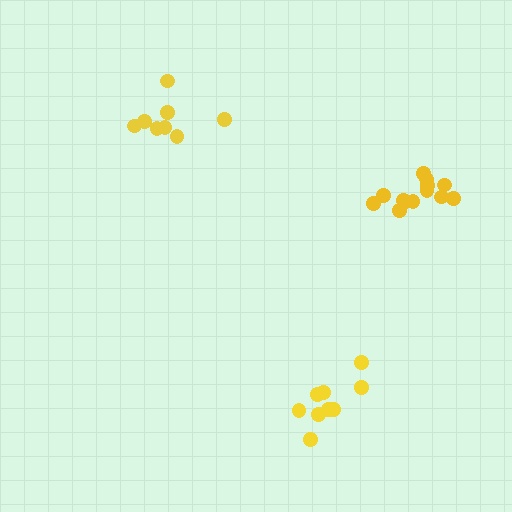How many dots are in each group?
Group 1: 8 dots, Group 2: 9 dots, Group 3: 13 dots (30 total).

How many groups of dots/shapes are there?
There are 3 groups.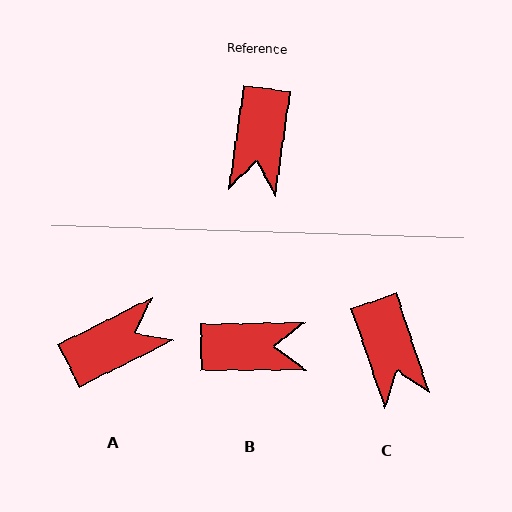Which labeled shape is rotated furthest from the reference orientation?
A, about 125 degrees away.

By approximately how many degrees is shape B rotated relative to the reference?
Approximately 99 degrees counter-clockwise.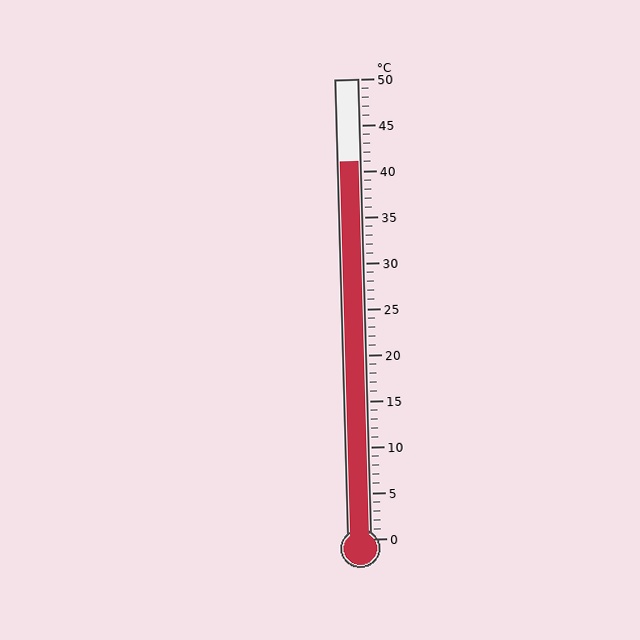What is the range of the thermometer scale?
The thermometer scale ranges from 0°C to 50°C.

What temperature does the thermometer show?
The thermometer shows approximately 41°C.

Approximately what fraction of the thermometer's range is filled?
The thermometer is filled to approximately 80% of its range.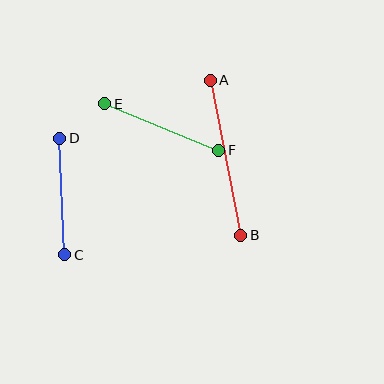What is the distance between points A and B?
The distance is approximately 158 pixels.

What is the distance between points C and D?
The distance is approximately 117 pixels.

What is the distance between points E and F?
The distance is approximately 124 pixels.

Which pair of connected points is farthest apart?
Points A and B are farthest apart.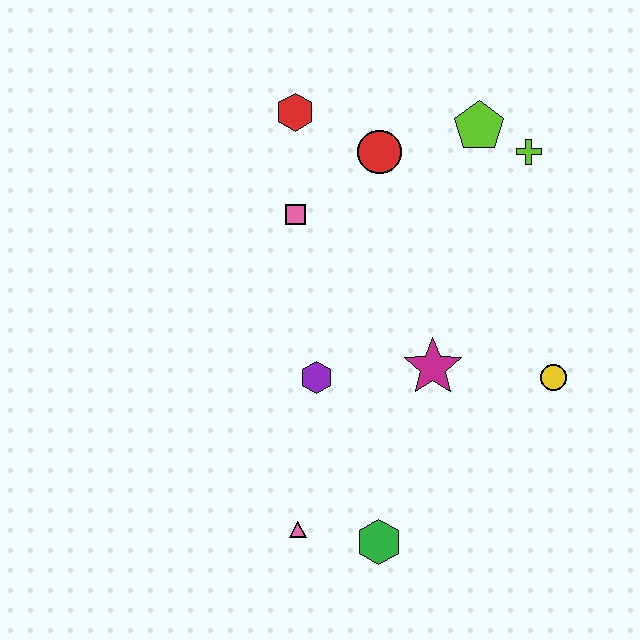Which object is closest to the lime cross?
The lime pentagon is closest to the lime cross.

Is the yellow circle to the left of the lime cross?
No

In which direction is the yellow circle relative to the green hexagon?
The yellow circle is to the right of the green hexagon.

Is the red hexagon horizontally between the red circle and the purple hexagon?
No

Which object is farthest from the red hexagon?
The green hexagon is farthest from the red hexagon.